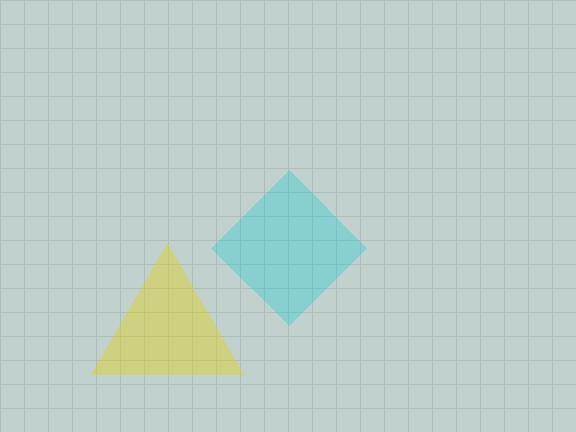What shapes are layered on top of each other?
The layered shapes are: a cyan diamond, a yellow triangle.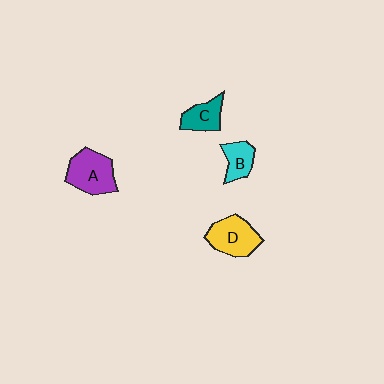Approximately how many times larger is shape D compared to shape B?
Approximately 1.6 times.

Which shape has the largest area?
Shape A (purple).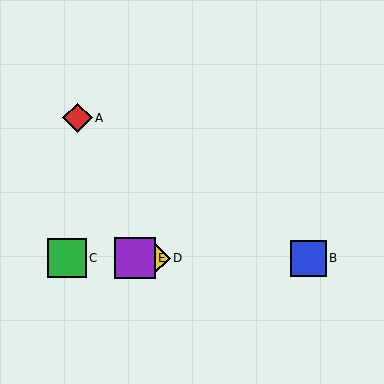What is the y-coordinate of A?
Object A is at y≈118.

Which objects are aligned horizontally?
Objects B, C, D, E are aligned horizontally.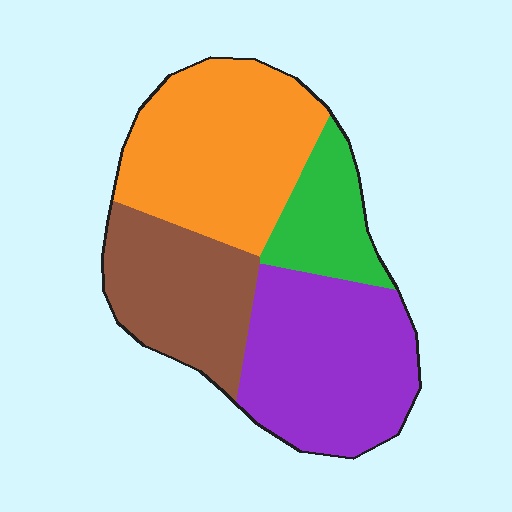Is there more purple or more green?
Purple.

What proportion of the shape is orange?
Orange takes up between a sixth and a third of the shape.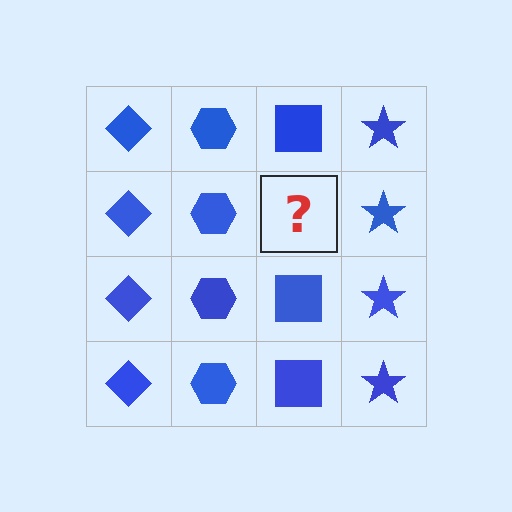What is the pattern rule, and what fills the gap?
The rule is that each column has a consistent shape. The gap should be filled with a blue square.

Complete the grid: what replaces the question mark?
The question mark should be replaced with a blue square.